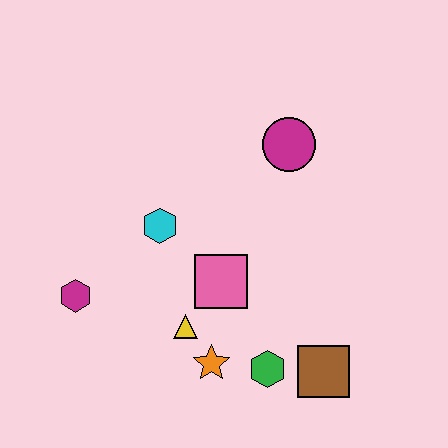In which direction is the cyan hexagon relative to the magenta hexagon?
The cyan hexagon is to the right of the magenta hexagon.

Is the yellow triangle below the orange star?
No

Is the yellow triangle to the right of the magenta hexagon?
Yes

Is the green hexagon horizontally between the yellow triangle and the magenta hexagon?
No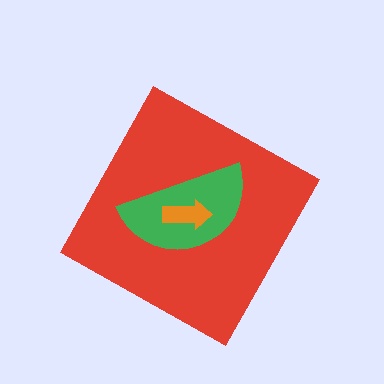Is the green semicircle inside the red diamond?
Yes.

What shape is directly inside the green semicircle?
The orange arrow.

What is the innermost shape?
The orange arrow.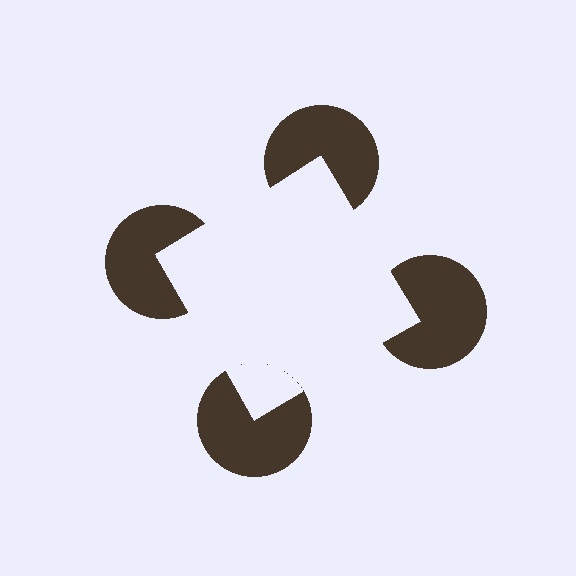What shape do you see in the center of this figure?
An illusory square — its edges are inferred from the aligned wedge cuts in the pac-man discs, not physically drawn.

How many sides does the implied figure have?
4 sides.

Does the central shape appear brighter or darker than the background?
It typically appears slightly brighter than the background, even though no actual brightness change is drawn.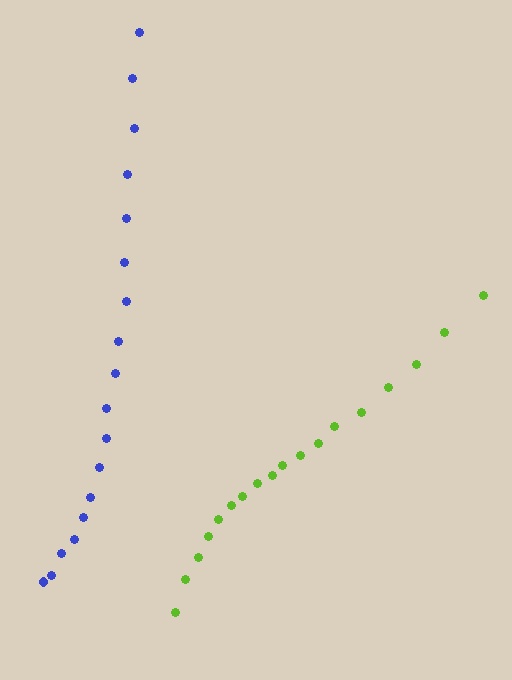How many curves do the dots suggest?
There are 2 distinct paths.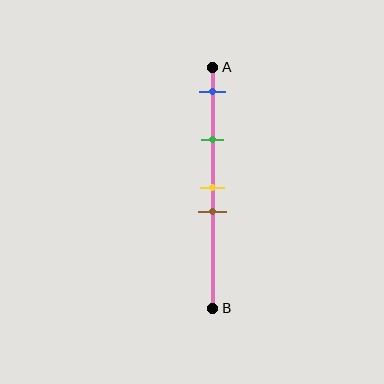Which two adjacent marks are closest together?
The yellow and brown marks are the closest adjacent pair.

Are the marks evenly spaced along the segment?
No, the marks are not evenly spaced.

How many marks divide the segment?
There are 4 marks dividing the segment.